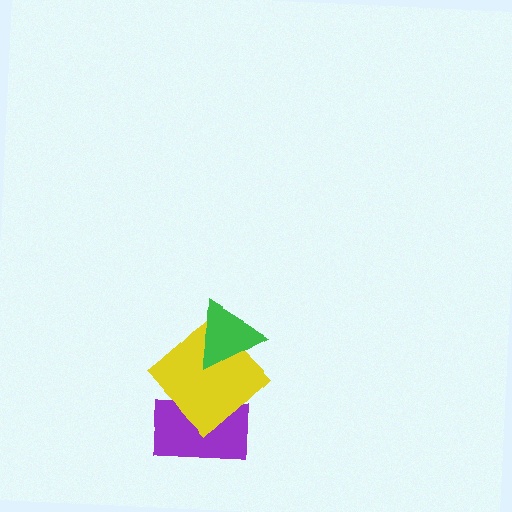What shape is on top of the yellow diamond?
The green triangle is on top of the yellow diamond.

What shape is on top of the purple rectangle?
The yellow diamond is on top of the purple rectangle.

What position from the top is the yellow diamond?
The yellow diamond is 2nd from the top.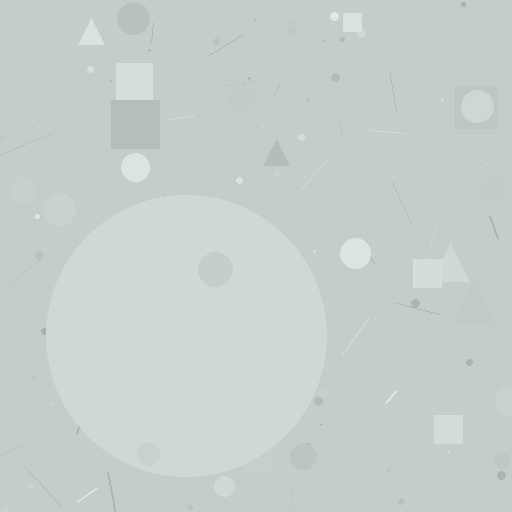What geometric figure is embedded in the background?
A circle is embedded in the background.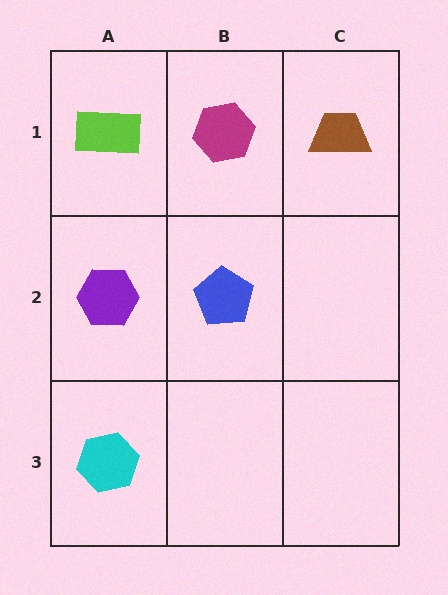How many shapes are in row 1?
3 shapes.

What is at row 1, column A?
A lime rectangle.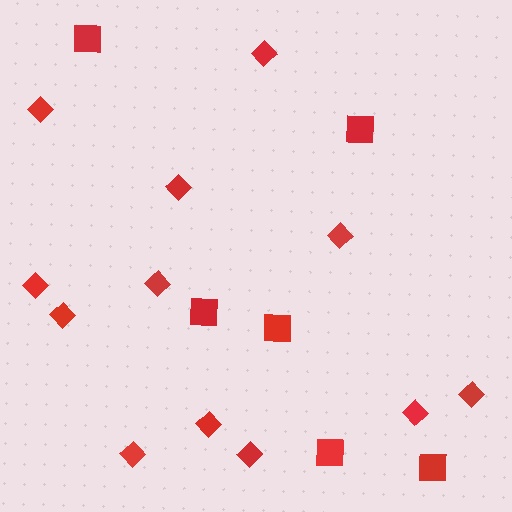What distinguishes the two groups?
There are 2 groups: one group of squares (6) and one group of diamonds (12).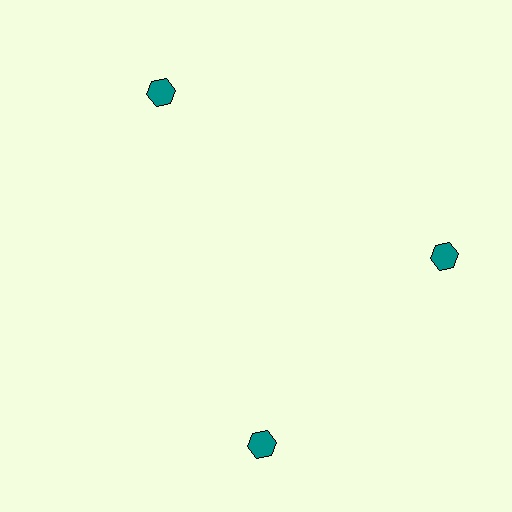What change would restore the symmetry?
The symmetry would be restored by rotating it back into even spacing with its neighbors so that all 3 hexagons sit at equal angles and equal distance from the center.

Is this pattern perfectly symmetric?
No. The 3 teal hexagons are arranged in a ring, but one element near the 7 o'clock position is rotated out of alignment along the ring, breaking the 3-fold rotational symmetry.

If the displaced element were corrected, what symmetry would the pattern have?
It would have 3-fold rotational symmetry — the pattern would map onto itself every 120 degrees.